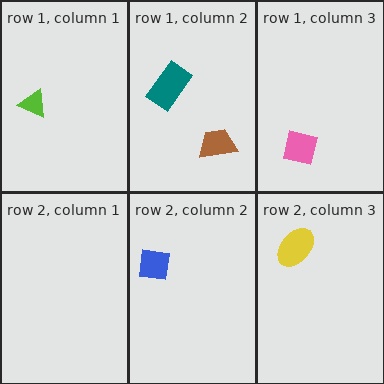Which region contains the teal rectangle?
The row 1, column 2 region.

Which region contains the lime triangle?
The row 1, column 1 region.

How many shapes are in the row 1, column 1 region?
1.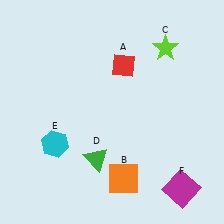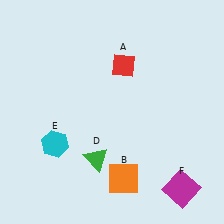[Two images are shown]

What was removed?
The lime star (C) was removed in Image 2.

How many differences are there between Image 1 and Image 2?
There is 1 difference between the two images.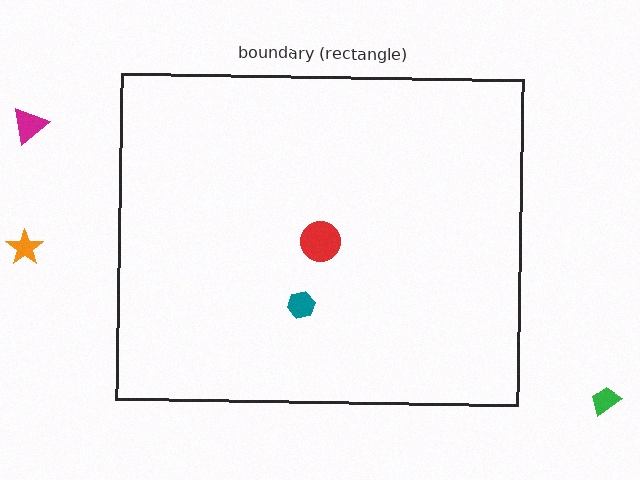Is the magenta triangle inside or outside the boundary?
Outside.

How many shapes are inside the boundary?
2 inside, 3 outside.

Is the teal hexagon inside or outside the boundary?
Inside.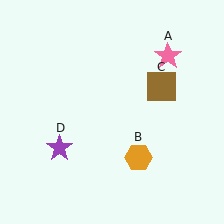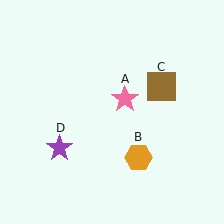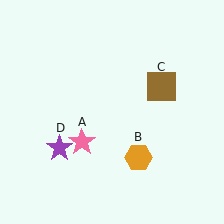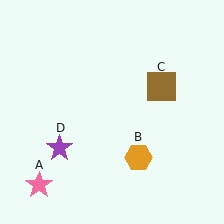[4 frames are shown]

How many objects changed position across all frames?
1 object changed position: pink star (object A).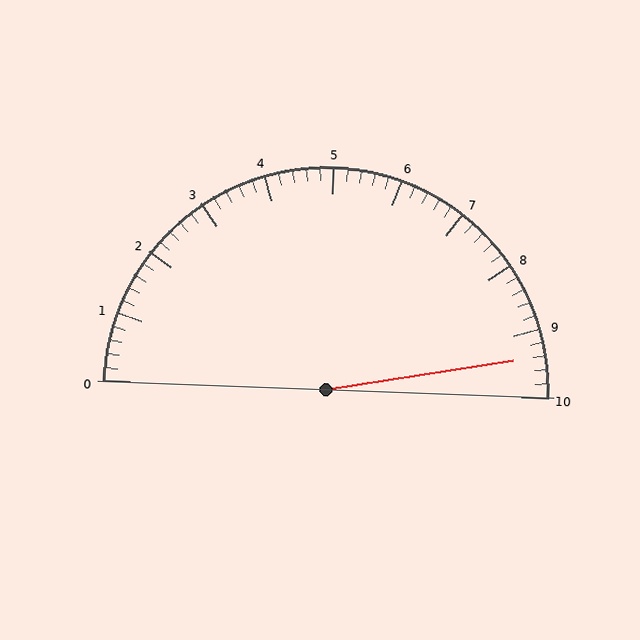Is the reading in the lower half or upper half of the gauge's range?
The reading is in the upper half of the range (0 to 10).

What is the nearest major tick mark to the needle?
The nearest major tick mark is 9.